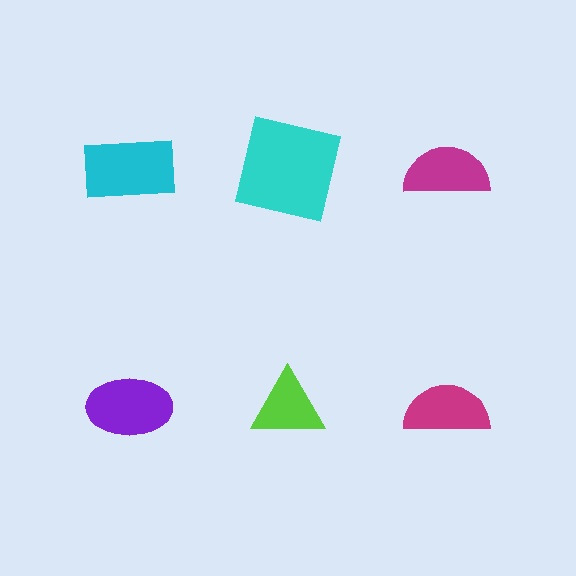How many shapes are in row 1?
3 shapes.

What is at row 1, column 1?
A cyan rectangle.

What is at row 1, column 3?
A magenta semicircle.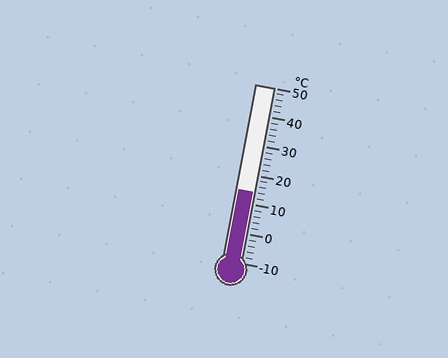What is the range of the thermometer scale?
The thermometer scale ranges from -10°C to 50°C.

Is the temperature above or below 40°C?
The temperature is below 40°C.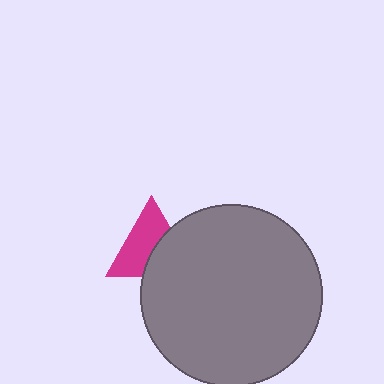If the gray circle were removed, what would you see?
You would see the complete magenta triangle.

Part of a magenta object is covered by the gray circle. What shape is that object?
It is a triangle.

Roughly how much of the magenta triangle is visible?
About half of it is visible (roughly 59%).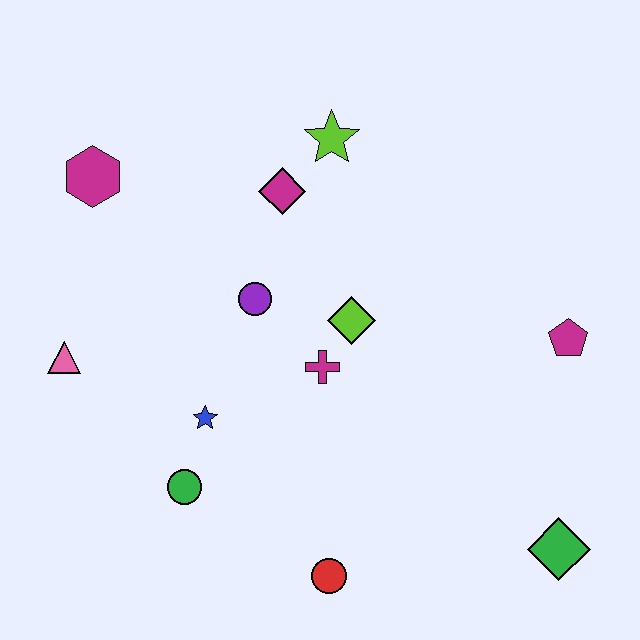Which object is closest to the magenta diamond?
The lime star is closest to the magenta diamond.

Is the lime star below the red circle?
No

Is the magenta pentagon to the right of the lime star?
Yes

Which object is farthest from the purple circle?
The green diamond is farthest from the purple circle.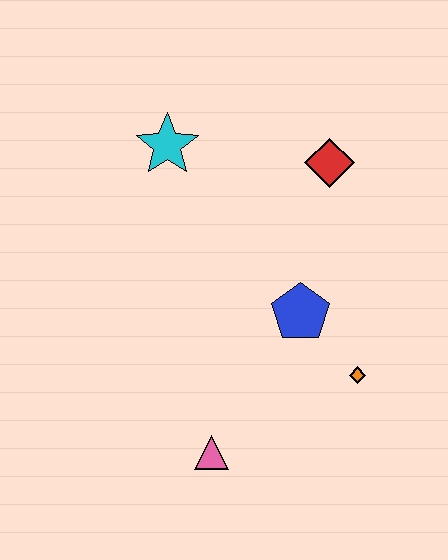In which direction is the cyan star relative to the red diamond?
The cyan star is to the left of the red diamond.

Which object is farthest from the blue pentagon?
The cyan star is farthest from the blue pentagon.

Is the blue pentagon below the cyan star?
Yes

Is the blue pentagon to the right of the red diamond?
No